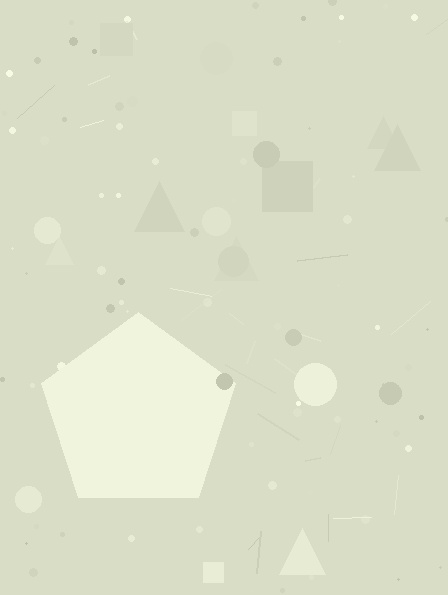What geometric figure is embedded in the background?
A pentagon is embedded in the background.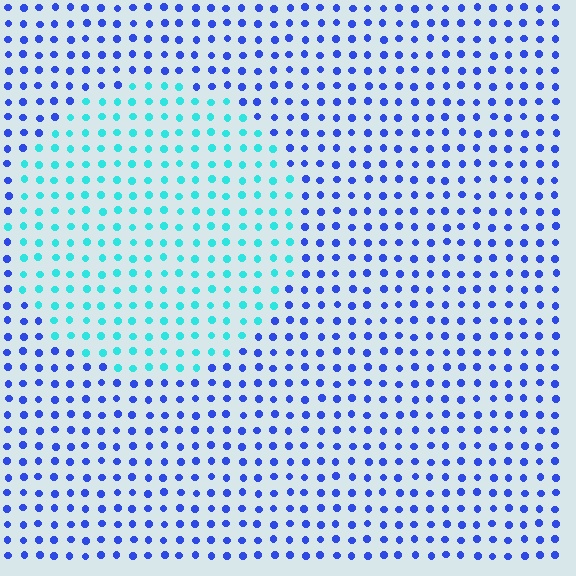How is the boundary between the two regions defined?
The boundary is defined purely by a slight shift in hue (about 53 degrees). Spacing, size, and orientation are identical on both sides.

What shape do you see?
I see a circle.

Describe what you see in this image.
The image is filled with small blue elements in a uniform arrangement. A circle-shaped region is visible where the elements are tinted to a slightly different hue, forming a subtle color boundary.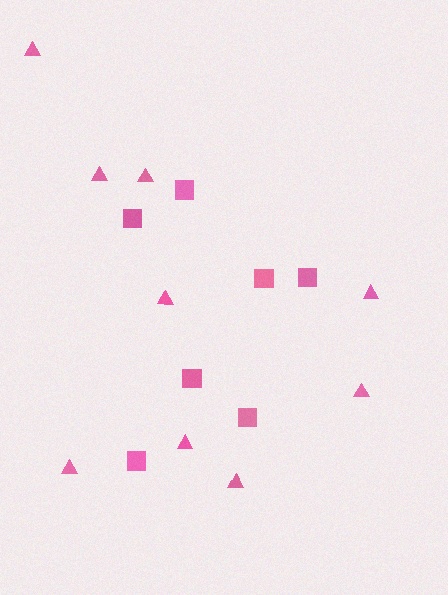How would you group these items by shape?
There are 2 groups: one group of squares (7) and one group of triangles (9).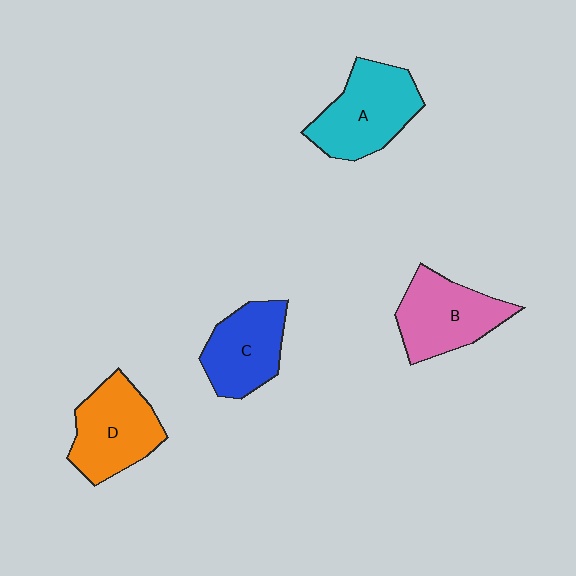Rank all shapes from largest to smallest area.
From largest to smallest: A (cyan), B (pink), D (orange), C (blue).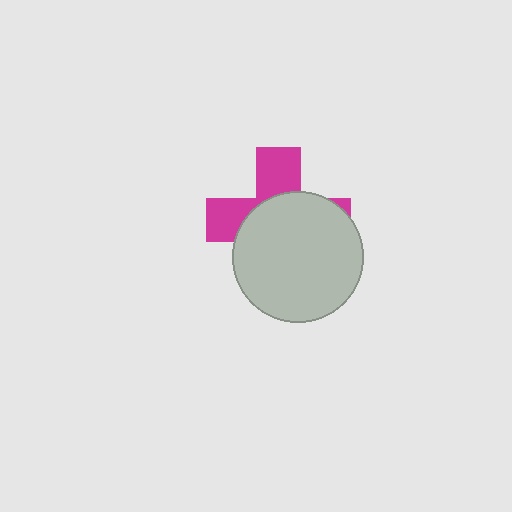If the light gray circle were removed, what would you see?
You would see the complete magenta cross.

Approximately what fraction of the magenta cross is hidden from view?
Roughly 62% of the magenta cross is hidden behind the light gray circle.